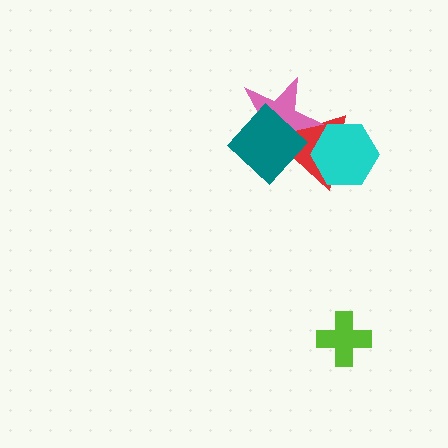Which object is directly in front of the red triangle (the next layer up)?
The cyan hexagon is directly in front of the red triangle.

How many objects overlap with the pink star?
2 objects overlap with the pink star.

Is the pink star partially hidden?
Yes, it is partially covered by another shape.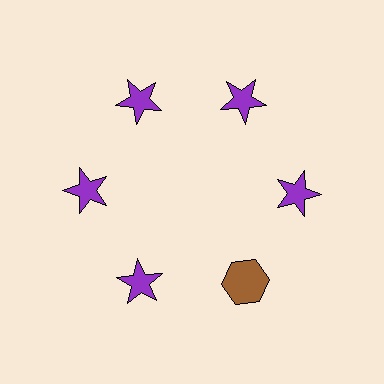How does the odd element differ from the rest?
It differs in both color (brown instead of purple) and shape (hexagon instead of star).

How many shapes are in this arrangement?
There are 6 shapes arranged in a ring pattern.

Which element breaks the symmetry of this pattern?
The brown hexagon at roughly the 5 o'clock position breaks the symmetry. All other shapes are purple stars.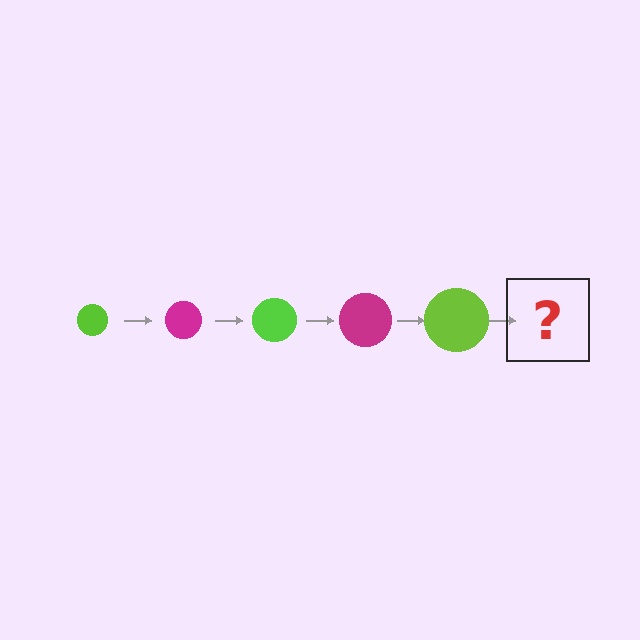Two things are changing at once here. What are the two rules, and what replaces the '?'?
The two rules are that the circle grows larger each step and the color cycles through lime and magenta. The '?' should be a magenta circle, larger than the previous one.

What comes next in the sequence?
The next element should be a magenta circle, larger than the previous one.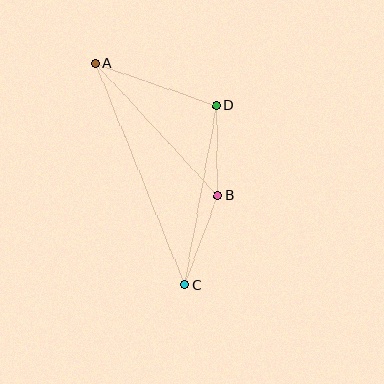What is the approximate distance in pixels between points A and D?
The distance between A and D is approximately 128 pixels.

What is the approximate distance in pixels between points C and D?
The distance between C and D is approximately 182 pixels.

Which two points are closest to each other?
Points B and D are closest to each other.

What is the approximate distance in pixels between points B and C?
The distance between B and C is approximately 95 pixels.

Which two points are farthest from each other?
Points A and C are farthest from each other.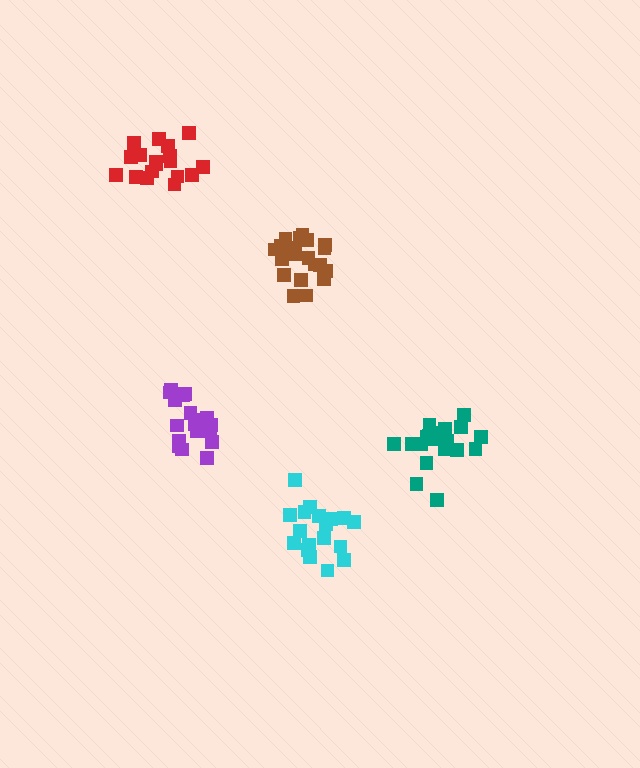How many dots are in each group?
Group 1: 20 dots, Group 2: 18 dots, Group 3: 19 dots, Group 4: 18 dots, Group 5: 21 dots (96 total).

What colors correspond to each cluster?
The clusters are colored: brown, red, teal, cyan, purple.